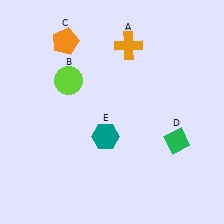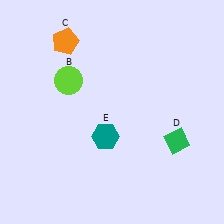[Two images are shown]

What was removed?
The orange cross (A) was removed in Image 2.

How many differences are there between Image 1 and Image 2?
There is 1 difference between the two images.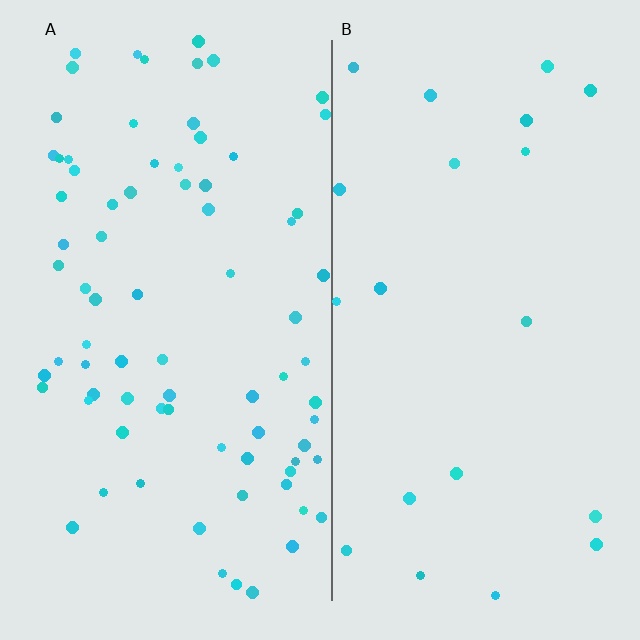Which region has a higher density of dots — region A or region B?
A (the left).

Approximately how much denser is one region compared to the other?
Approximately 3.6× — region A over region B.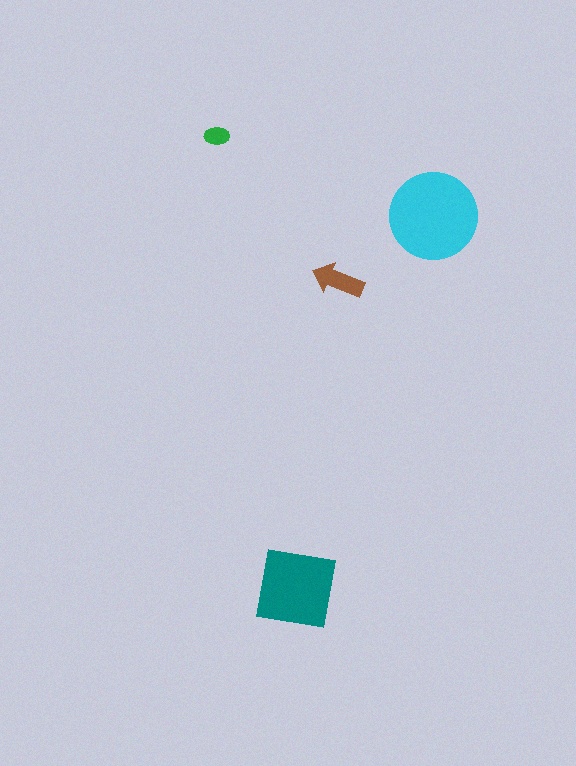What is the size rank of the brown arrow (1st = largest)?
3rd.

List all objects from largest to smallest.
The cyan circle, the teal square, the brown arrow, the green ellipse.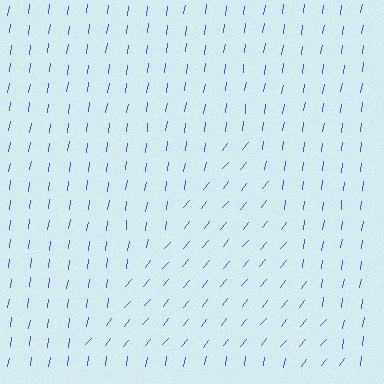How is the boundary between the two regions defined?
The boundary is defined purely by a change in line orientation (approximately 31 degrees difference). All lines are the same color and thickness.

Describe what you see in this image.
The image is filled with small blue line segments. A triangle region in the image has lines oriented differently from the surrounding lines, creating a visible texture boundary.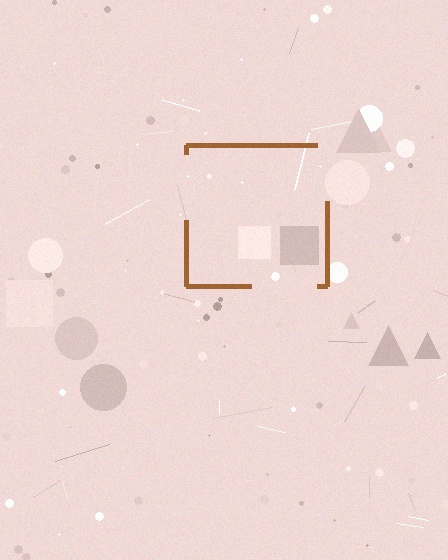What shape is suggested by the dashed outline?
The dashed outline suggests a square.